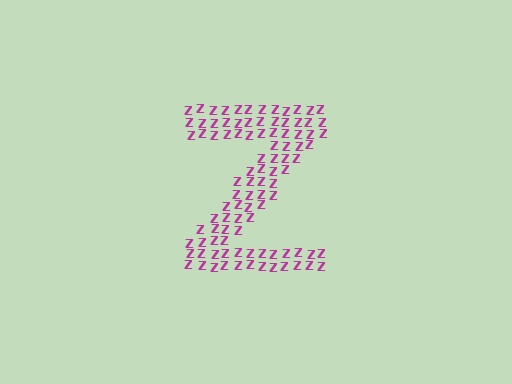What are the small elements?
The small elements are letter Z's.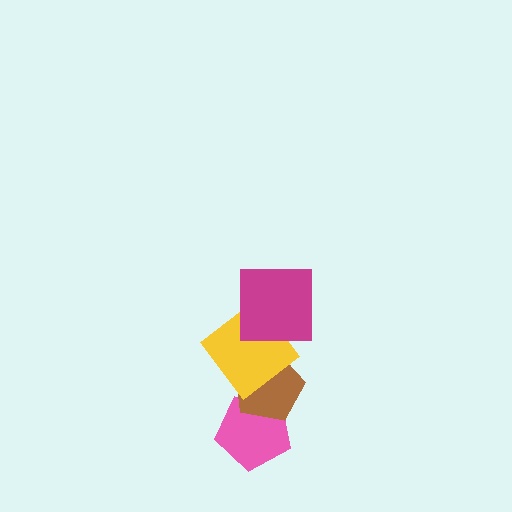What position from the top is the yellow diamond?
The yellow diamond is 2nd from the top.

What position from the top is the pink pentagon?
The pink pentagon is 4th from the top.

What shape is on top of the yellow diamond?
The magenta square is on top of the yellow diamond.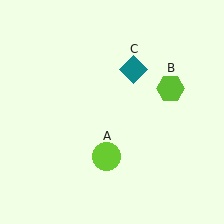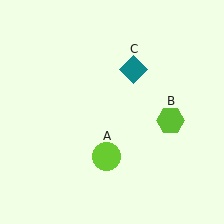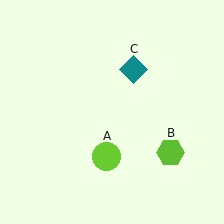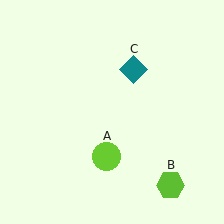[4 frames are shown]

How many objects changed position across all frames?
1 object changed position: lime hexagon (object B).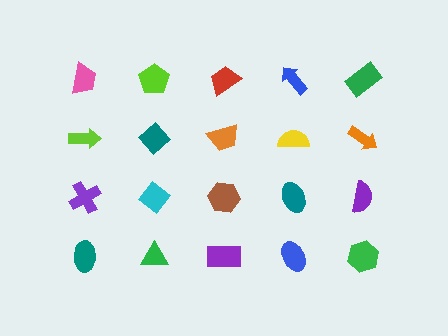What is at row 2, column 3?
An orange trapezoid.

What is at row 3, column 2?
A cyan diamond.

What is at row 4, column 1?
A teal ellipse.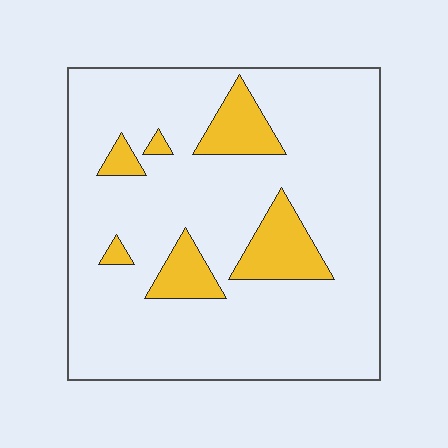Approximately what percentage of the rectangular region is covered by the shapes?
Approximately 15%.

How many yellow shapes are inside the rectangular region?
6.